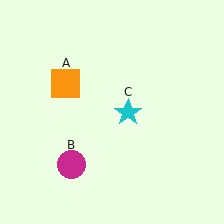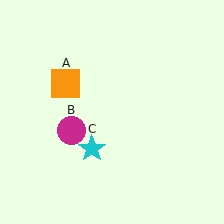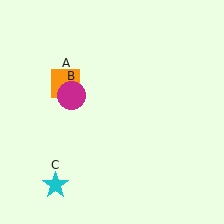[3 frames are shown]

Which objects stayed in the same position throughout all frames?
Orange square (object A) remained stationary.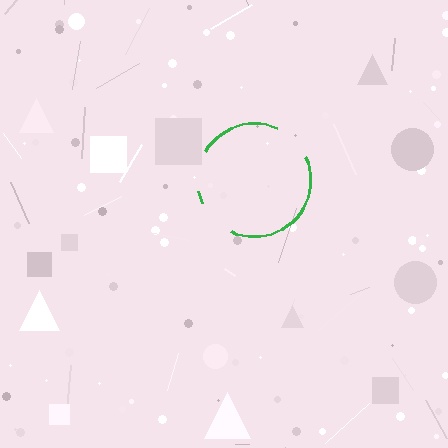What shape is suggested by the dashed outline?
The dashed outline suggests a circle.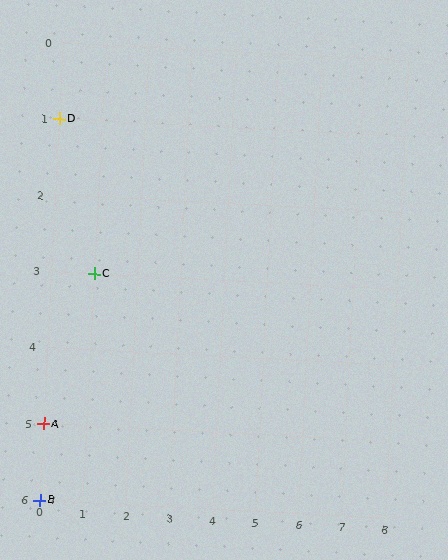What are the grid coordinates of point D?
Point D is at grid coordinates (0, 1).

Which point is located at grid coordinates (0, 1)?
Point D is at (0, 1).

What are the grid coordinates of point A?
Point A is at grid coordinates (0, 5).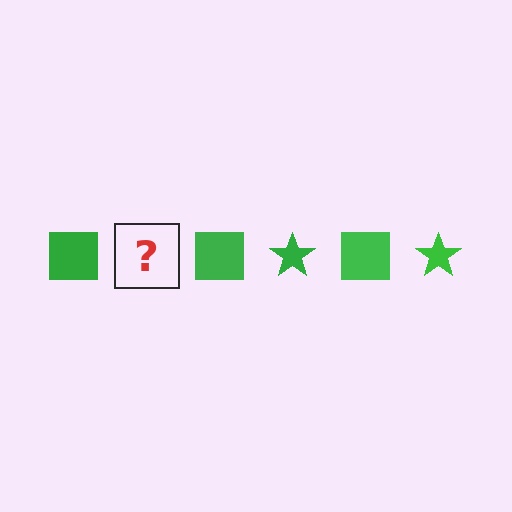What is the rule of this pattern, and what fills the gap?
The rule is that the pattern cycles through square, star shapes in green. The gap should be filled with a green star.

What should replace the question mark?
The question mark should be replaced with a green star.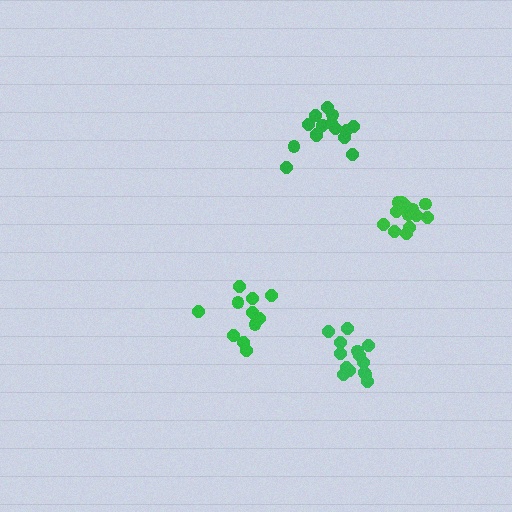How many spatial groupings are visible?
There are 4 spatial groupings.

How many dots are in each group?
Group 1: 15 dots, Group 2: 14 dots, Group 3: 11 dots, Group 4: 14 dots (54 total).